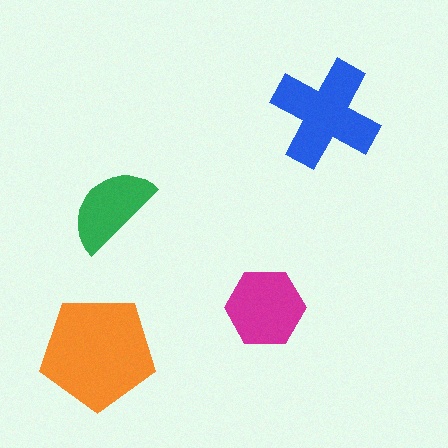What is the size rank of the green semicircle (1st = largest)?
4th.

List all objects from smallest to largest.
The green semicircle, the magenta hexagon, the blue cross, the orange pentagon.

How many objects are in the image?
There are 4 objects in the image.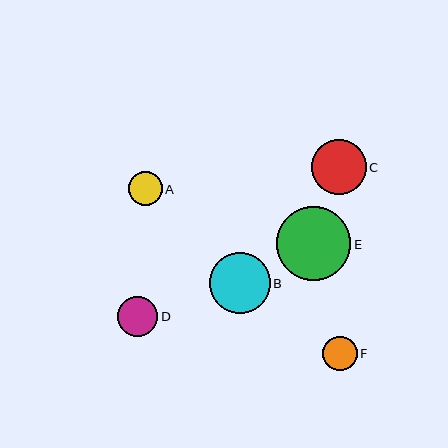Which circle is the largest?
Circle E is the largest with a size of approximately 74 pixels.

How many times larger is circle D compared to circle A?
Circle D is approximately 1.2 times the size of circle A.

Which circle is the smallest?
Circle A is the smallest with a size of approximately 34 pixels.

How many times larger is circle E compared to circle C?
Circle E is approximately 1.4 times the size of circle C.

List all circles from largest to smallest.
From largest to smallest: E, B, C, D, F, A.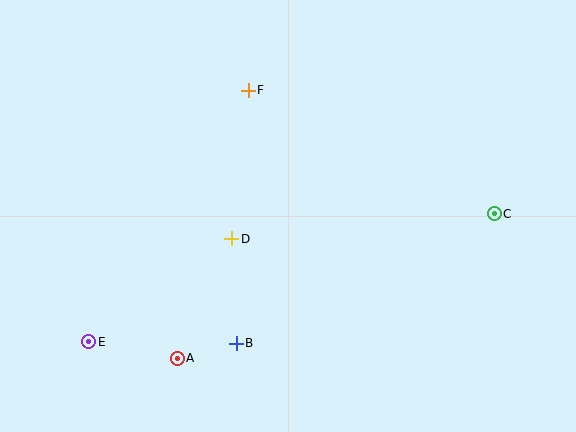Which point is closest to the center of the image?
Point D at (232, 239) is closest to the center.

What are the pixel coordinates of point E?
Point E is at (89, 342).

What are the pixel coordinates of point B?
Point B is at (236, 343).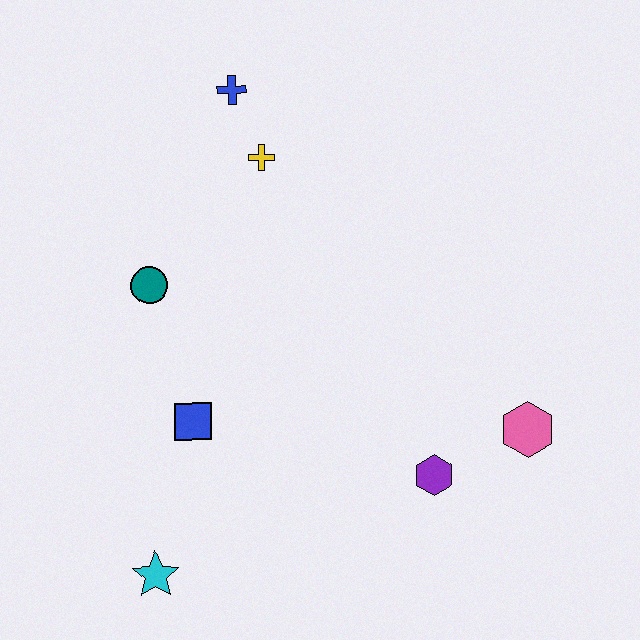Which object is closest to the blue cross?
The yellow cross is closest to the blue cross.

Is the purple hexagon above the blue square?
No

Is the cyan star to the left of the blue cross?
Yes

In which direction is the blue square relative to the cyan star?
The blue square is above the cyan star.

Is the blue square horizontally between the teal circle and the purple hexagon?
Yes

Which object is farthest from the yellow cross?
The cyan star is farthest from the yellow cross.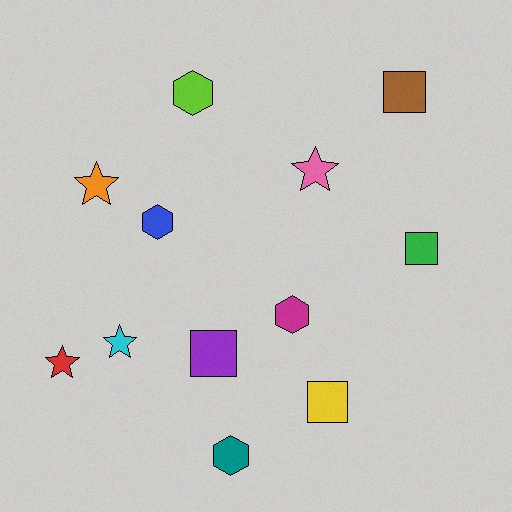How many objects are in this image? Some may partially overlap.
There are 12 objects.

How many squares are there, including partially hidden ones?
There are 4 squares.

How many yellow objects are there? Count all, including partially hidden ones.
There is 1 yellow object.